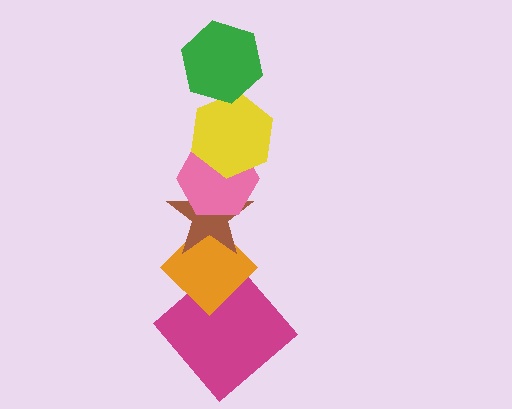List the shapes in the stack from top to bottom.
From top to bottom: the green hexagon, the yellow hexagon, the pink hexagon, the brown star, the orange diamond, the magenta diamond.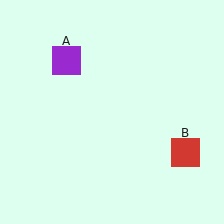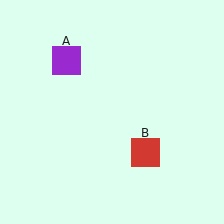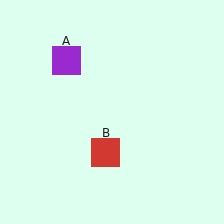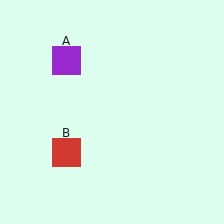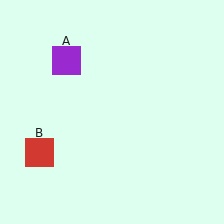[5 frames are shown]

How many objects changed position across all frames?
1 object changed position: red square (object B).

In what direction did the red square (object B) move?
The red square (object B) moved left.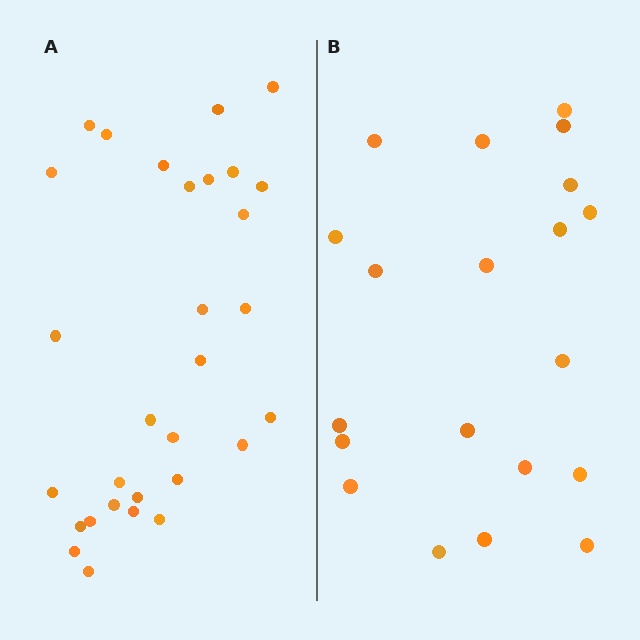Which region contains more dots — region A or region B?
Region A (the left region) has more dots.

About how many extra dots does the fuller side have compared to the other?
Region A has roughly 10 or so more dots than region B.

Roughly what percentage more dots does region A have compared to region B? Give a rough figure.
About 50% more.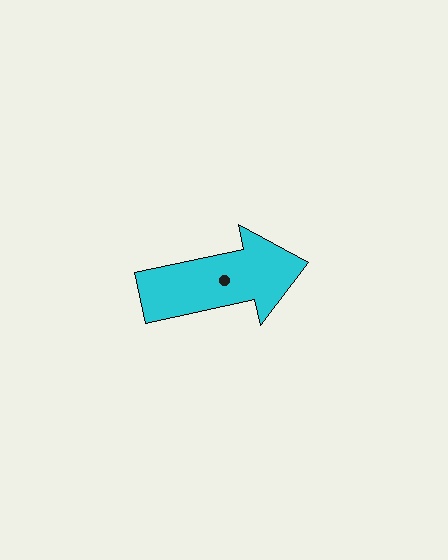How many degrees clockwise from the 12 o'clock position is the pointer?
Approximately 78 degrees.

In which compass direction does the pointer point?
East.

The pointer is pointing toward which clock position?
Roughly 3 o'clock.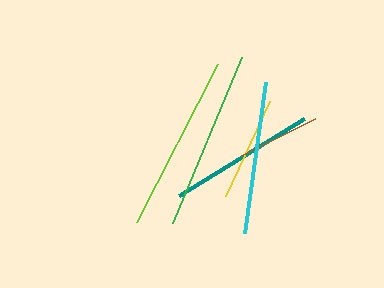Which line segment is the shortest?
The brown line is the shortest at approximately 82 pixels.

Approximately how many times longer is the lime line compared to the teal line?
The lime line is approximately 1.2 times the length of the teal line.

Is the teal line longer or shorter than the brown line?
The teal line is longer than the brown line.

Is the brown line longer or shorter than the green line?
The green line is longer than the brown line.